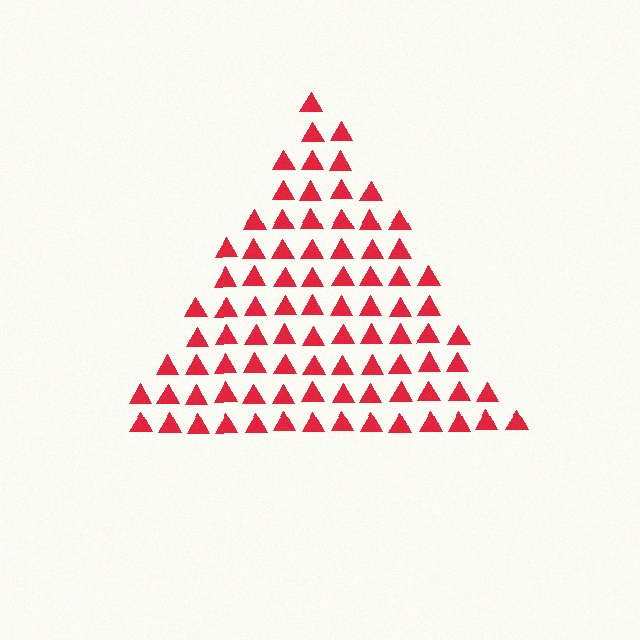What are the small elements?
The small elements are triangles.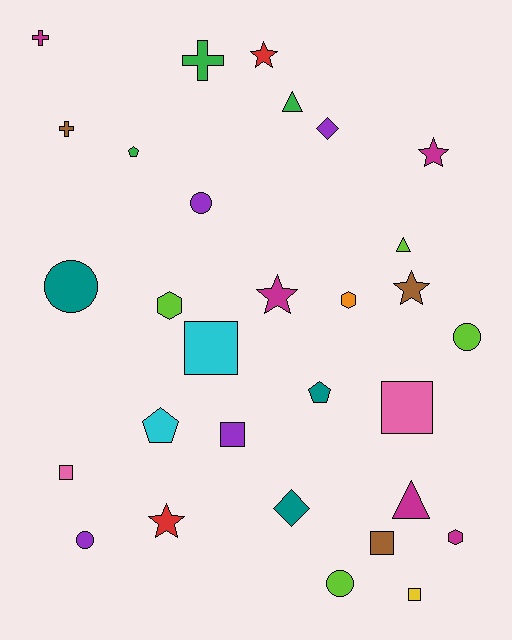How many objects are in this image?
There are 30 objects.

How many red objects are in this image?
There are 2 red objects.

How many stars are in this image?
There are 5 stars.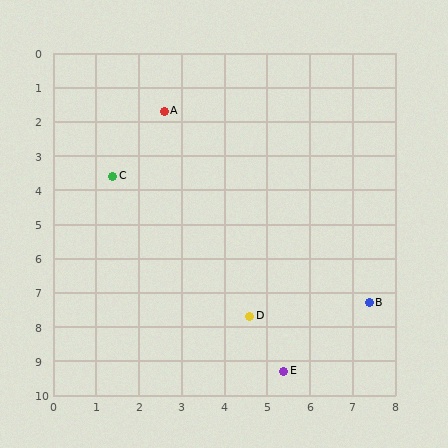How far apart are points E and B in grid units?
Points E and B are about 2.8 grid units apart.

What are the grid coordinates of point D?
Point D is at approximately (4.6, 7.7).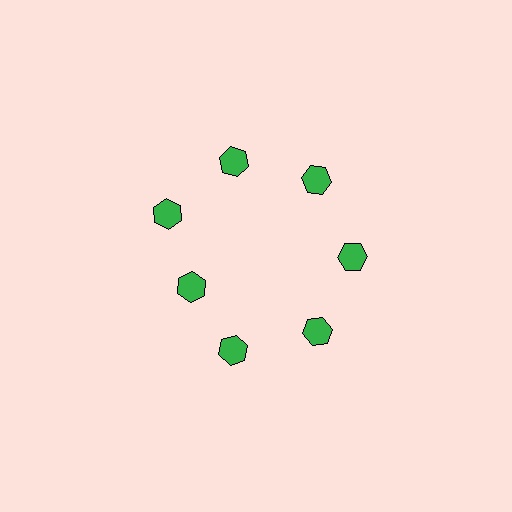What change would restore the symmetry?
The symmetry would be restored by moving it outward, back onto the ring so that all 7 hexagons sit at equal angles and equal distance from the center.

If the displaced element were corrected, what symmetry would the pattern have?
It would have 7-fold rotational symmetry — the pattern would map onto itself every 51 degrees.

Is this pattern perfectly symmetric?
No. The 7 green hexagons are arranged in a ring, but one element near the 8 o'clock position is pulled inward toward the center, breaking the 7-fold rotational symmetry.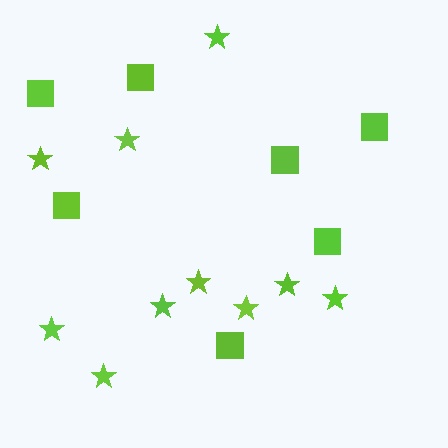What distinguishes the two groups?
There are 2 groups: one group of squares (7) and one group of stars (10).